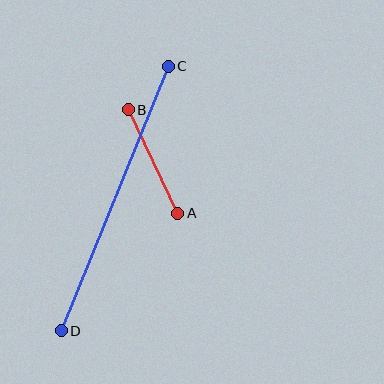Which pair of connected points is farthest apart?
Points C and D are farthest apart.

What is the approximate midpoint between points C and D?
The midpoint is at approximately (115, 198) pixels.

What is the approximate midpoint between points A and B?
The midpoint is at approximately (153, 162) pixels.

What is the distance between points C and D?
The distance is approximately 285 pixels.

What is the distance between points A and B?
The distance is approximately 115 pixels.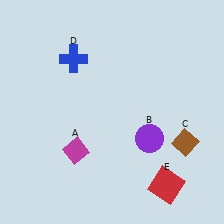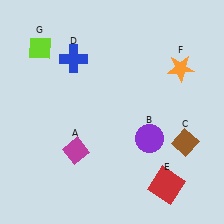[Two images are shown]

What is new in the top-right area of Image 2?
An orange star (F) was added in the top-right area of Image 2.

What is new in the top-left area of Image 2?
A lime diamond (G) was added in the top-left area of Image 2.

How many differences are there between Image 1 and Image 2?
There are 2 differences between the two images.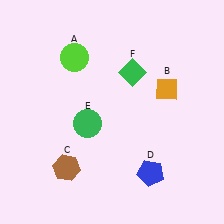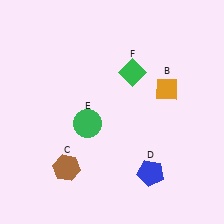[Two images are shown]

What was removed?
The lime circle (A) was removed in Image 2.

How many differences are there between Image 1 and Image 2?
There is 1 difference between the two images.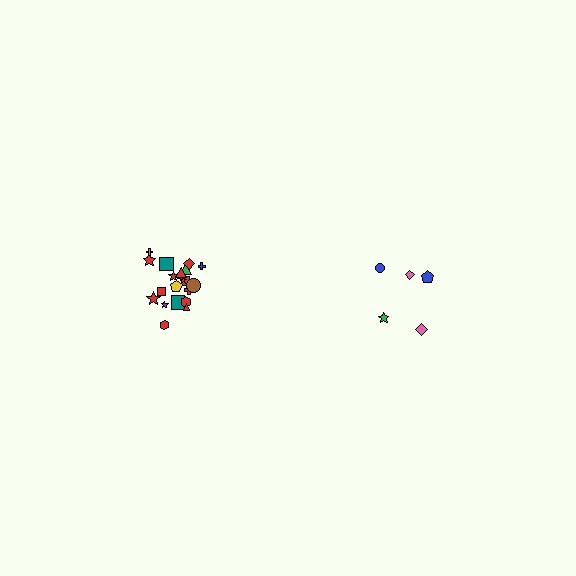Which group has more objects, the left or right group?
The left group.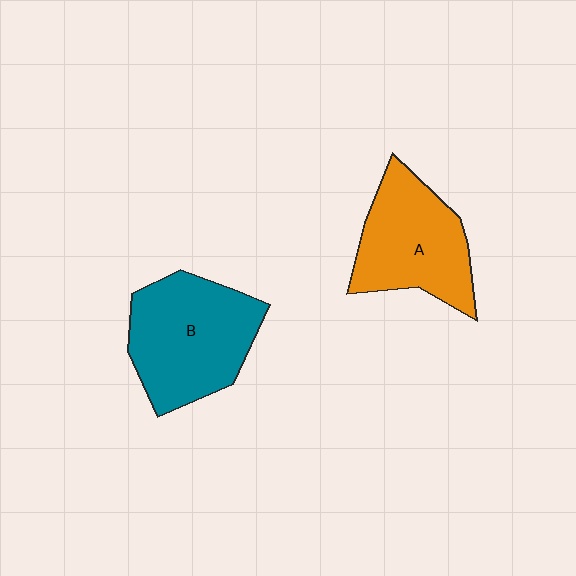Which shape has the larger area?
Shape B (teal).